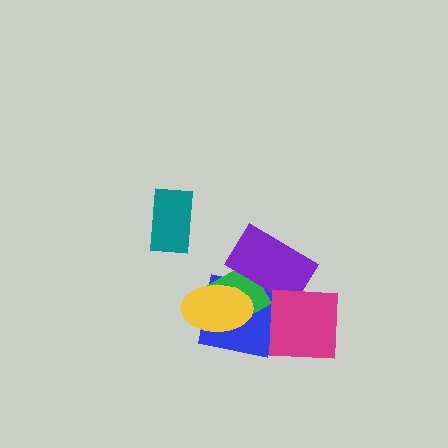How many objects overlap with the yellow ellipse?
2 objects overlap with the yellow ellipse.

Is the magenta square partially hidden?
No, no other shape covers it.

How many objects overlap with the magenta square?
3 objects overlap with the magenta square.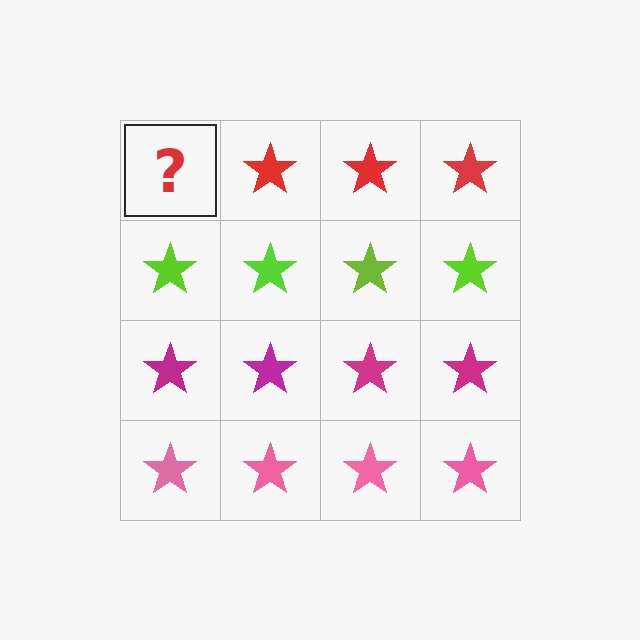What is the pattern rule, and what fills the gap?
The rule is that each row has a consistent color. The gap should be filled with a red star.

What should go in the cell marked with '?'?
The missing cell should contain a red star.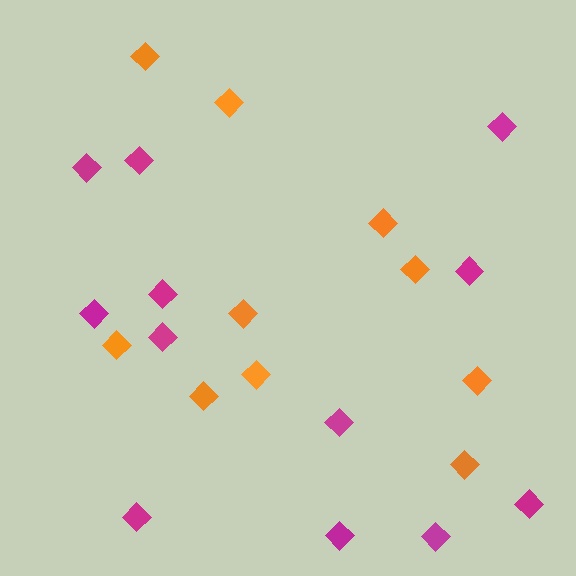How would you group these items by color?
There are 2 groups: one group of orange diamonds (10) and one group of magenta diamonds (12).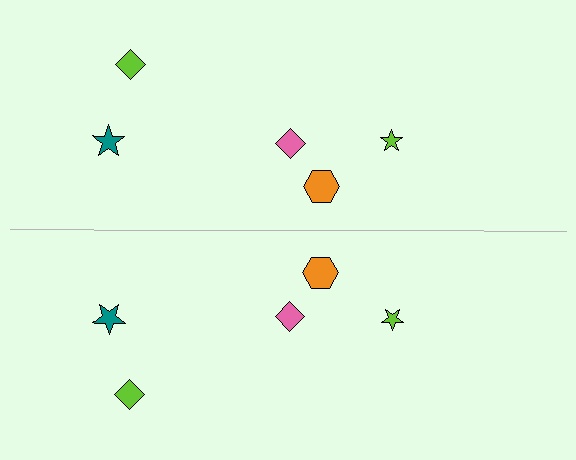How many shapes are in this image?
There are 10 shapes in this image.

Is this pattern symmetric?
Yes, this pattern has bilateral (reflection) symmetry.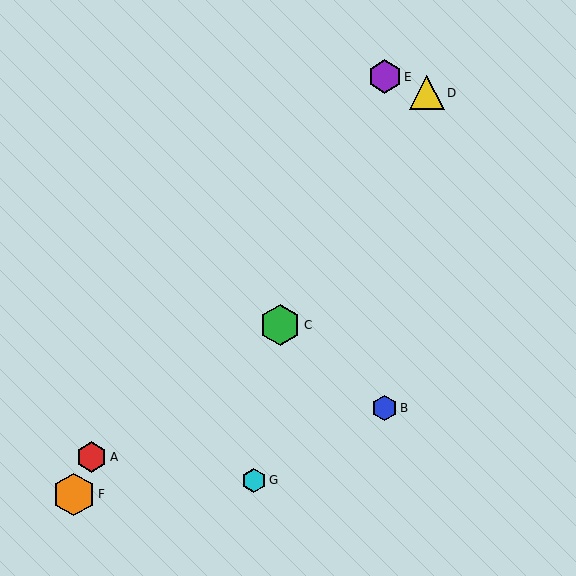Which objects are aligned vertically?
Objects B, E are aligned vertically.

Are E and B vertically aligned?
Yes, both are at x≈385.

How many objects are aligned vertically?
2 objects (B, E) are aligned vertically.